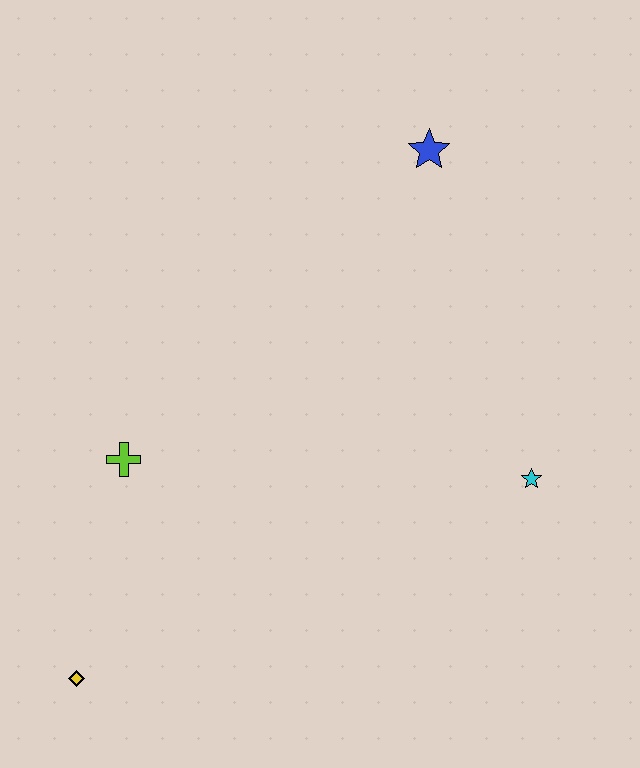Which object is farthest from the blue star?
The yellow diamond is farthest from the blue star.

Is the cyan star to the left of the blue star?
No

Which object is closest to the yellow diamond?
The lime cross is closest to the yellow diamond.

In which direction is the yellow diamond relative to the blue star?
The yellow diamond is below the blue star.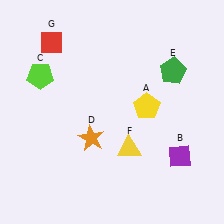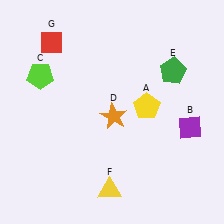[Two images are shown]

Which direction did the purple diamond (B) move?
The purple diamond (B) moved up.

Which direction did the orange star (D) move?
The orange star (D) moved right.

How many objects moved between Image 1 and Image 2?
3 objects moved between the two images.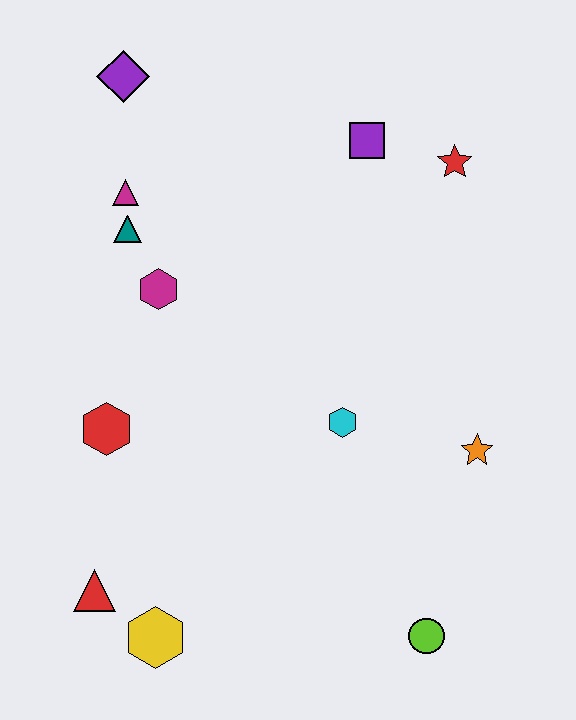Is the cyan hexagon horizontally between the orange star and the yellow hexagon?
Yes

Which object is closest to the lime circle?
The orange star is closest to the lime circle.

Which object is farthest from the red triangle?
The red star is farthest from the red triangle.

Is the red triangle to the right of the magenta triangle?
No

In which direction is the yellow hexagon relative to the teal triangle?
The yellow hexagon is below the teal triangle.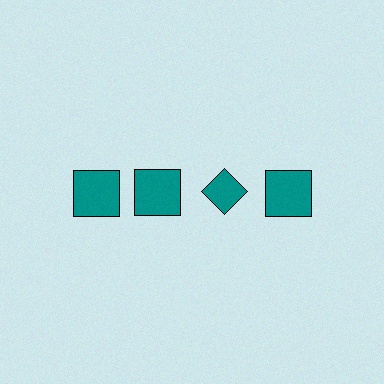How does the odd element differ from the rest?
It has a different shape: diamond instead of square.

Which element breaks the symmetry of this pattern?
The teal diamond in the top row, center column breaks the symmetry. All other shapes are teal squares.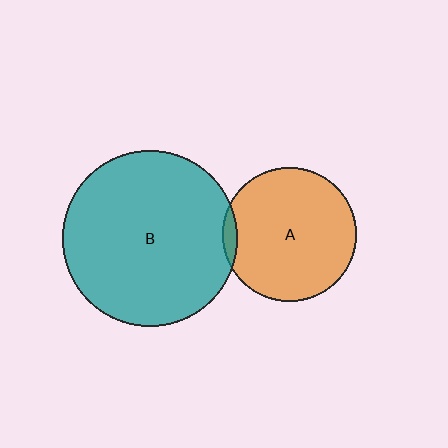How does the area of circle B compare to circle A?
Approximately 1.7 times.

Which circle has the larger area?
Circle B (teal).